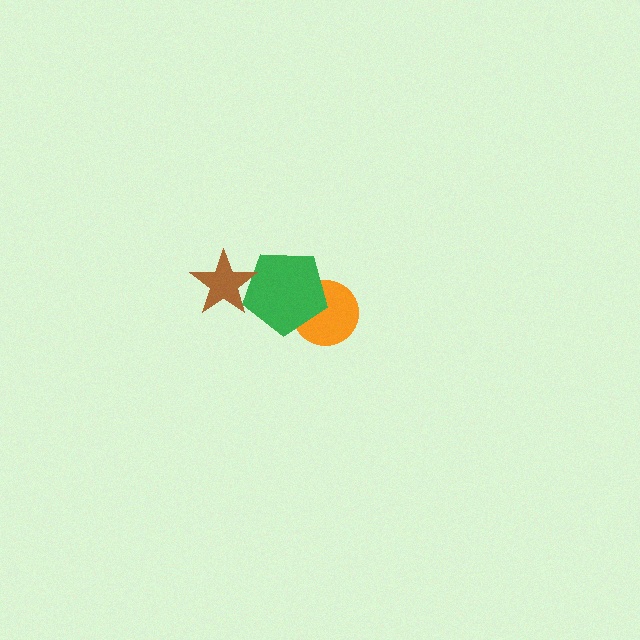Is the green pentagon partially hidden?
Yes, it is partially covered by another shape.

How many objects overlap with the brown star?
1 object overlaps with the brown star.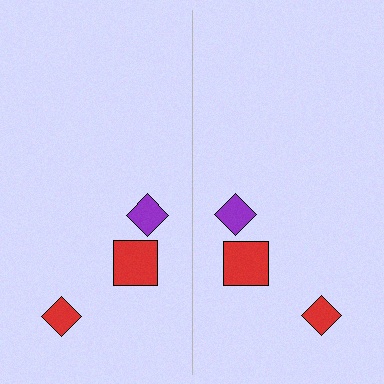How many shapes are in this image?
There are 6 shapes in this image.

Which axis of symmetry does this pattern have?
The pattern has a vertical axis of symmetry running through the center of the image.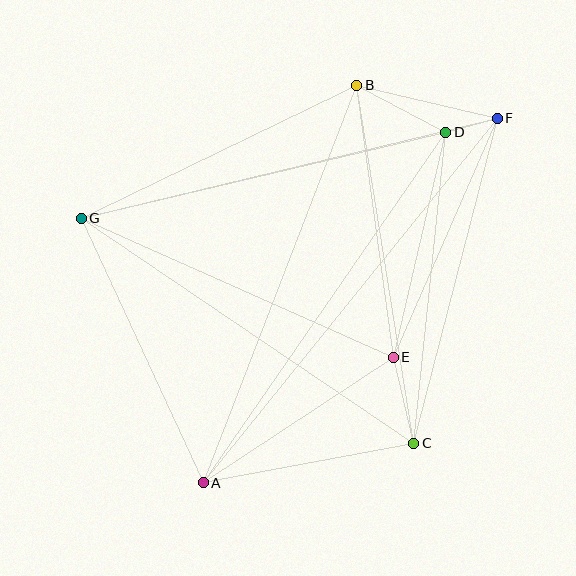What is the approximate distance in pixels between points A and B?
The distance between A and B is approximately 426 pixels.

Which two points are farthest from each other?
Points A and F are farthest from each other.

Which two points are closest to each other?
Points D and F are closest to each other.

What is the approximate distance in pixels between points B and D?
The distance between B and D is approximately 101 pixels.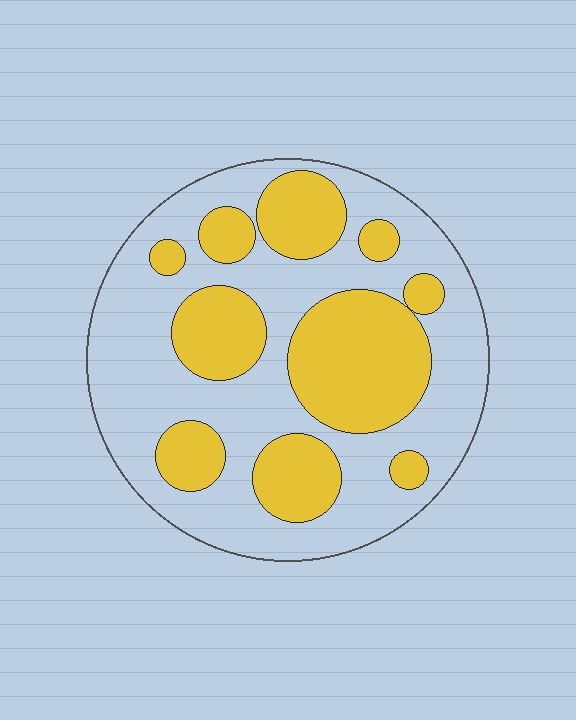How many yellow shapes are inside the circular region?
10.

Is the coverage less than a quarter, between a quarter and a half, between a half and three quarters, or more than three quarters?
Between a quarter and a half.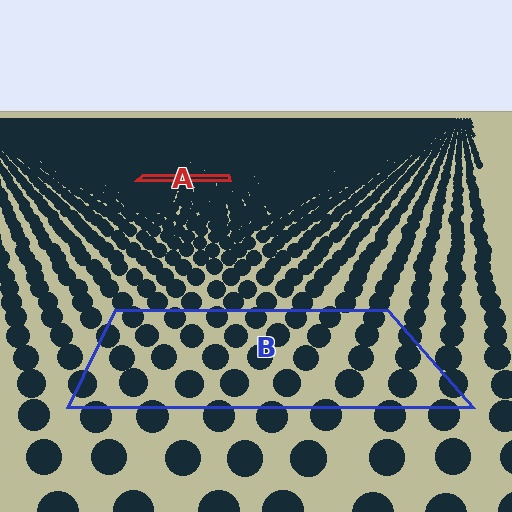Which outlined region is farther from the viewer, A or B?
Region A is farther from the viewer — the texture elements inside it appear smaller and more densely packed.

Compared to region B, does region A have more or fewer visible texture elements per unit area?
Region A has more texture elements per unit area — they are packed more densely because it is farther away.